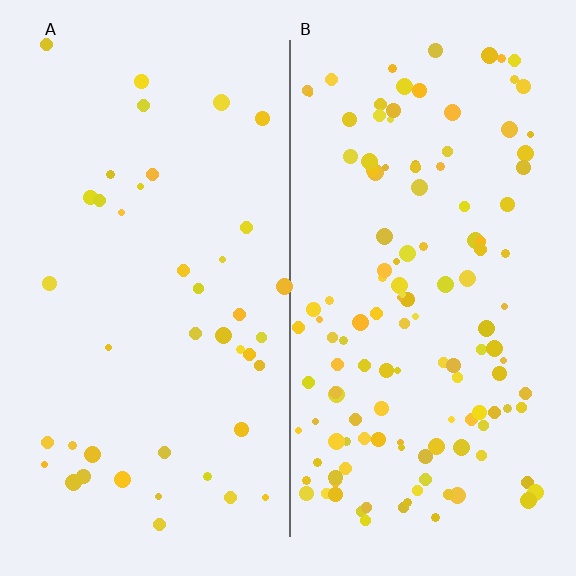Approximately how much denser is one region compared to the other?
Approximately 3.1× — region B over region A.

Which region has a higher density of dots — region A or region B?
B (the right).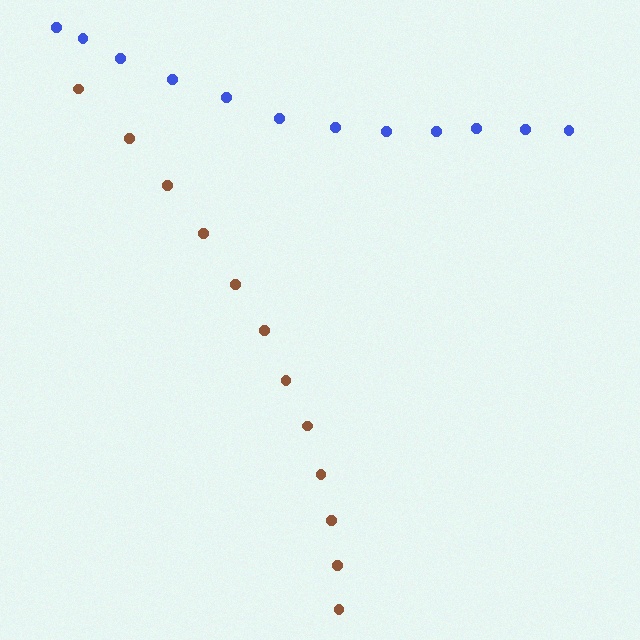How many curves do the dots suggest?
There are 2 distinct paths.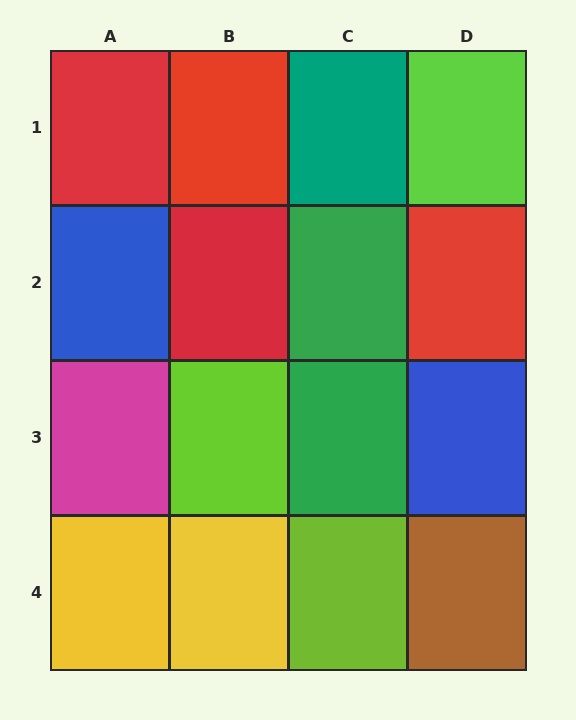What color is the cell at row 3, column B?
Lime.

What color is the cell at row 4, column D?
Brown.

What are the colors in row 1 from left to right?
Red, red, teal, lime.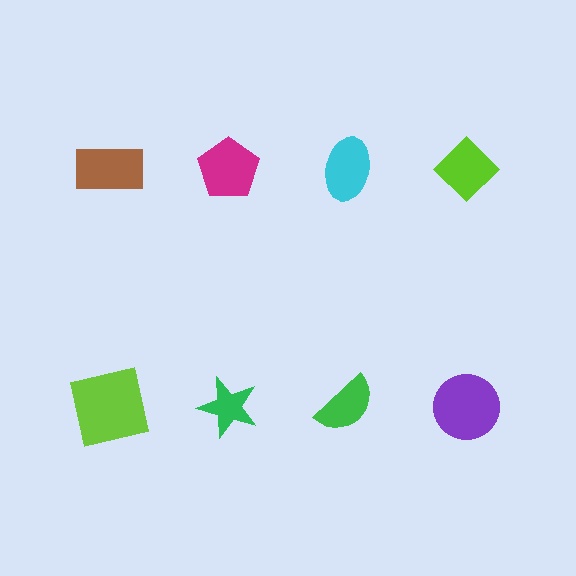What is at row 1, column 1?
A brown rectangle.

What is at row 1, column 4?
A lime diamond.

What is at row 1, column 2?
A magenta pentagon.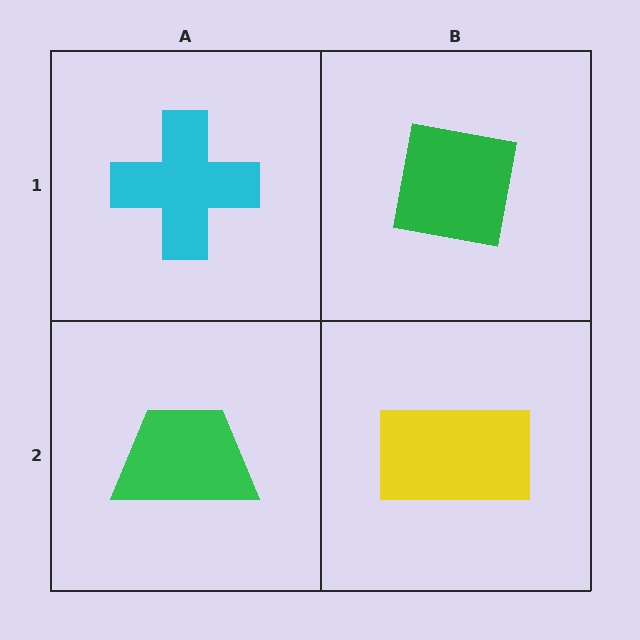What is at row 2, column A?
A green trapezoid.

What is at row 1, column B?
A green square.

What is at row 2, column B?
A yellow rectangle.